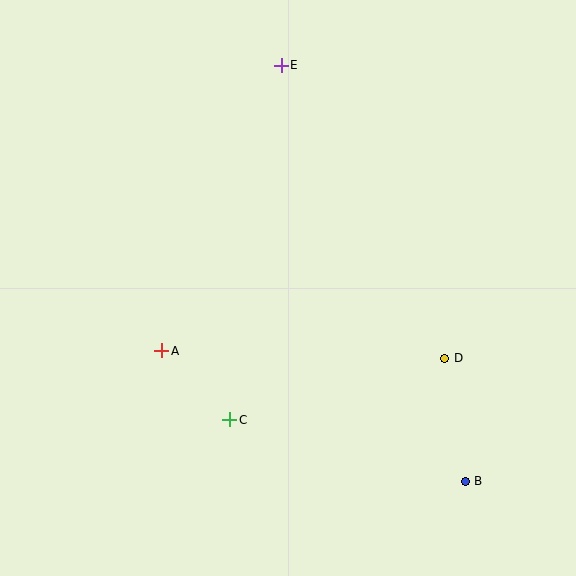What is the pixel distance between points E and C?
The distance between E and C is 358 pixels.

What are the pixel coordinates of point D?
Point D is at (445, 358).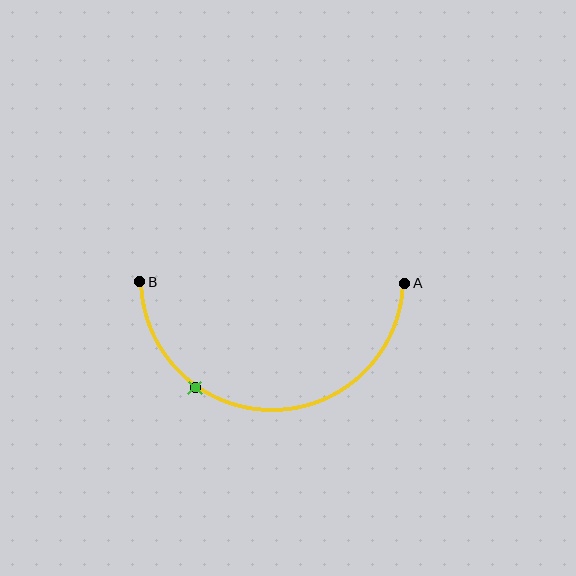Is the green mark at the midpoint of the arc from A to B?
No. The green mark lies on the arc but is closer to endpoint B. The arc midpoint would be at the point on the curve equidistant along the arc from both A and B.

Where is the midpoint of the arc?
The arc midpoint is the point on the curve farthest from the straight line joining A and B. It sits below that line.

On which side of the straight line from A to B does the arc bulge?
The arc bulges below the straight line connecting A and B.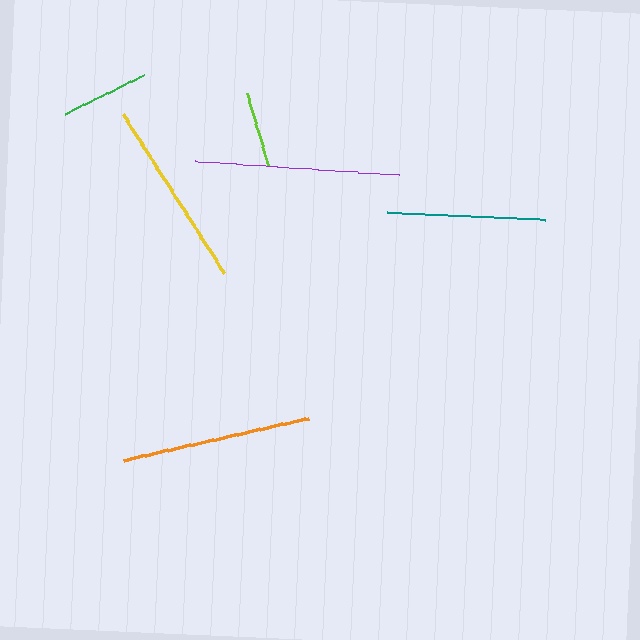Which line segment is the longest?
The purple line is the longest at approximately 205 pixels.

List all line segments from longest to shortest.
From longest to shortest: purple, orange, yellow, teal, green, lime.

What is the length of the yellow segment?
The yellow segment is approximately 187 pixels long.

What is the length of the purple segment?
The purple segment is approximately 205 pixels long.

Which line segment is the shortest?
The lime line is the shortest at approximately 76 pixels.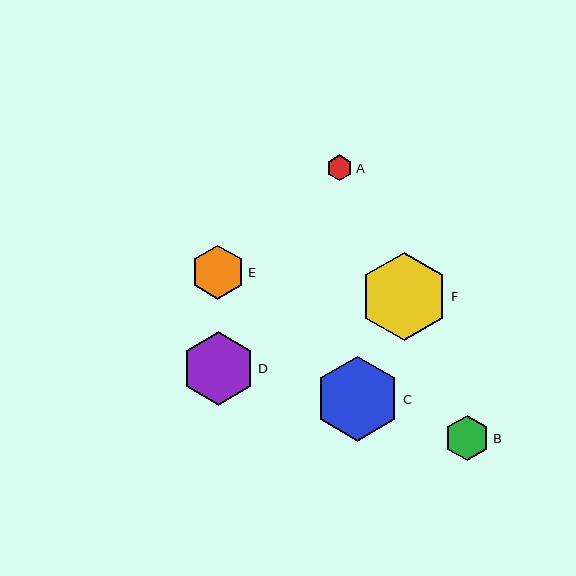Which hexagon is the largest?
Hexagon F is the largest with a size of approximately 88 pixels.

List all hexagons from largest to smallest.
From largest to smallest: F, C, D, E, B, A.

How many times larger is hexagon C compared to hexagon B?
Hexagon C is approximately 1.9 times the size of hexagon B.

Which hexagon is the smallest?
Hexagon A is the smallest with a size of approximately 26 pixels.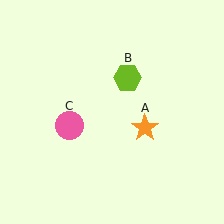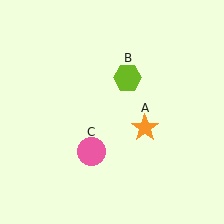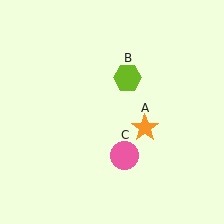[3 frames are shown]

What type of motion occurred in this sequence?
The pink circle (object C) rotated counterclockwise around the center of the scene.